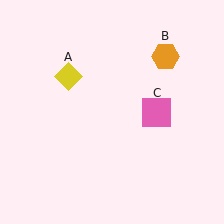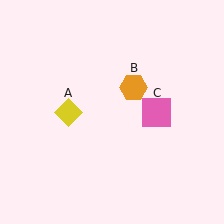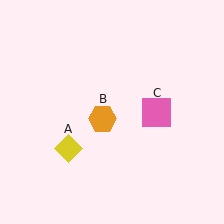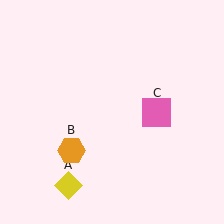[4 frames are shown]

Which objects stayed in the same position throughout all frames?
Pink square (object C) remained stationary.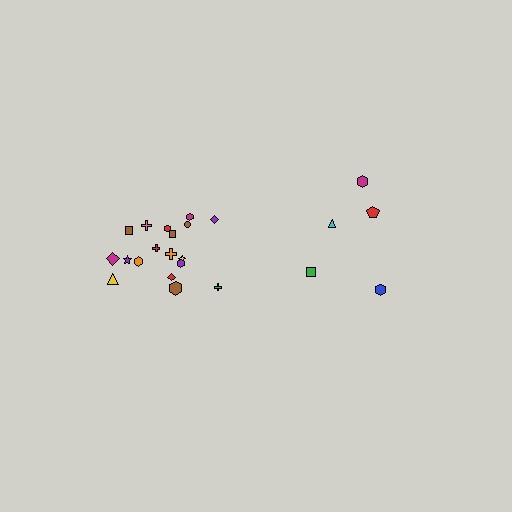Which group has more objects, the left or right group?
The left group.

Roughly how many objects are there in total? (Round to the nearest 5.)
Roughly 25 objects in total.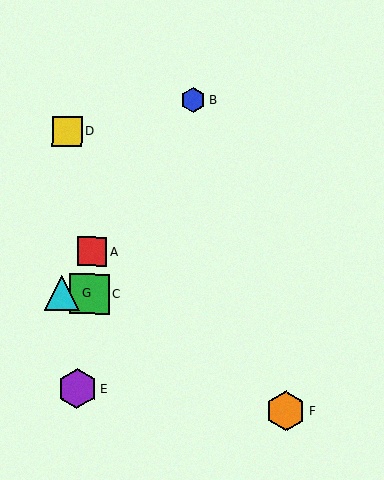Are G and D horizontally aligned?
No, G is at y≈293 and D is at y≈131.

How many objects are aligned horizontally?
2 objects (C, G) are aligned horizontally.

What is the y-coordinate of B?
Object B is at y≈100.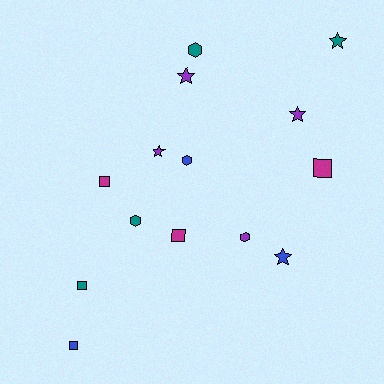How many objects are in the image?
There are 14 objects.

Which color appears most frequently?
Purple, with 4 objects.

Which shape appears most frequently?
Square, with 5 objects.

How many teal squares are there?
There is 1 teal square.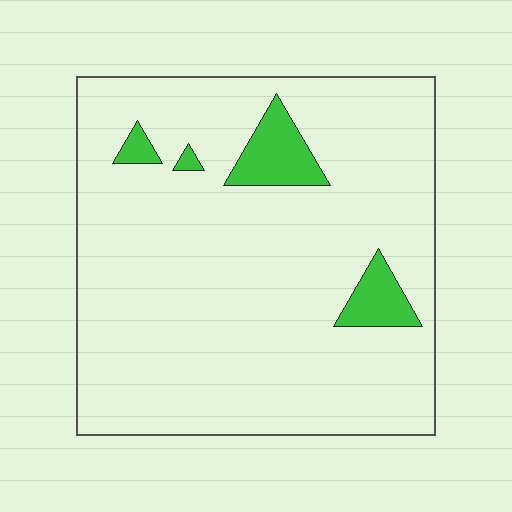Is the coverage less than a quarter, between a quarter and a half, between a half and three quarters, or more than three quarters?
Less than a quarter.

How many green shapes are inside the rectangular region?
4.